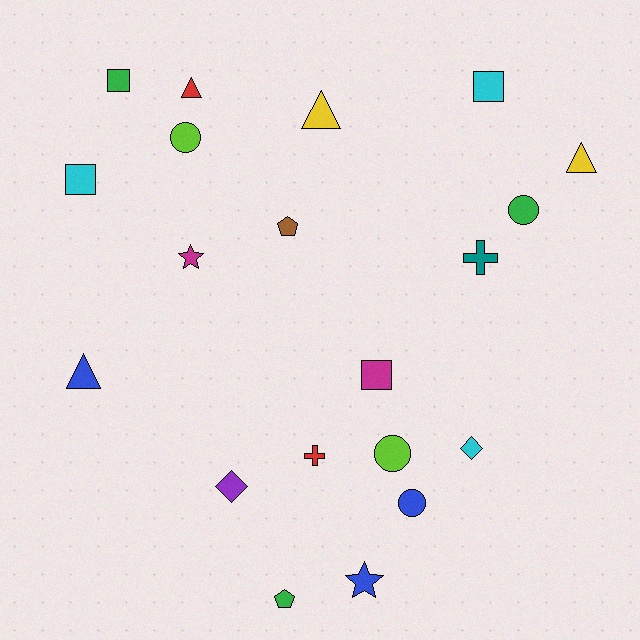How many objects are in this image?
There are 20 objects.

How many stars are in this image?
There are 2 stars.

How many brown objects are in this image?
There is 1 brown object.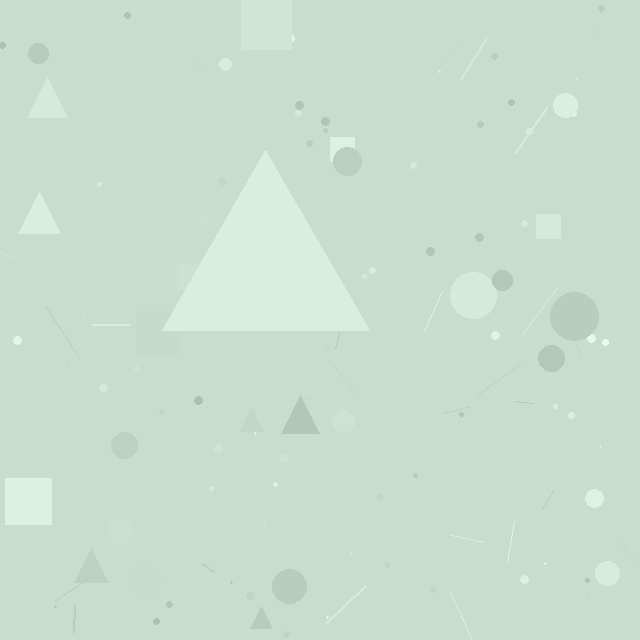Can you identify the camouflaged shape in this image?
The camouflaged shape is a triangle.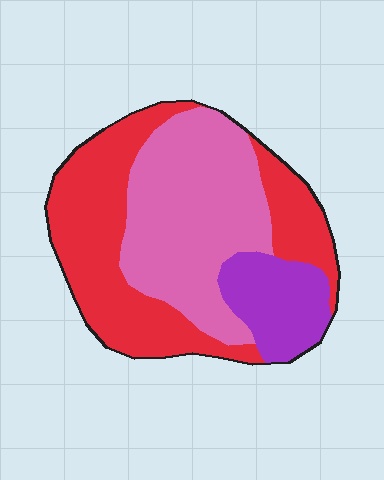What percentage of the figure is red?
Red covers roughly 45% of the figure.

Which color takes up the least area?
Purple, at roughly 15%.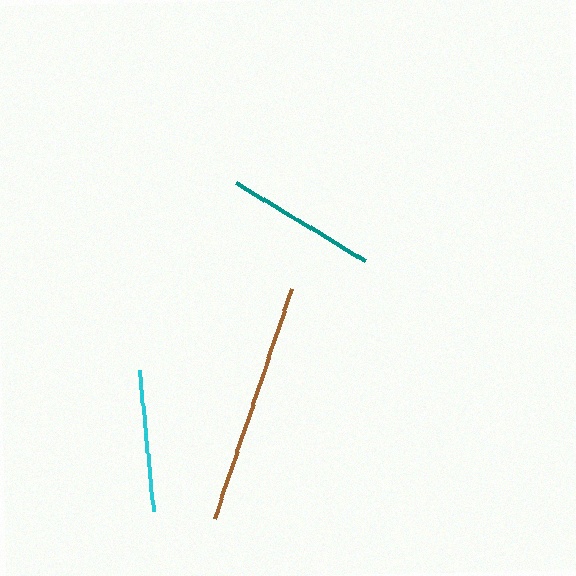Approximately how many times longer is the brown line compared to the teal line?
The brown line is approximately 1.6 times the length of the teal line.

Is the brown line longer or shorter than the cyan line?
The brown line is longer than the cyan line.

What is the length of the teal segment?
The teal segment is approximately 152 pixels long.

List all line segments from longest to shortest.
From longest to shortest: brown, teal, cyan.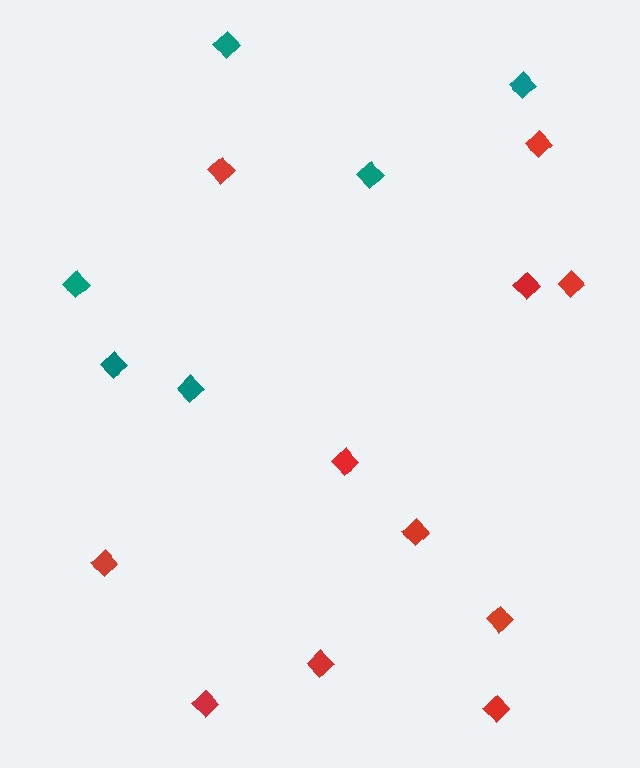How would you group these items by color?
There are 2 groups: one group of red diamonds (11) and one group of teal diamonds (6).